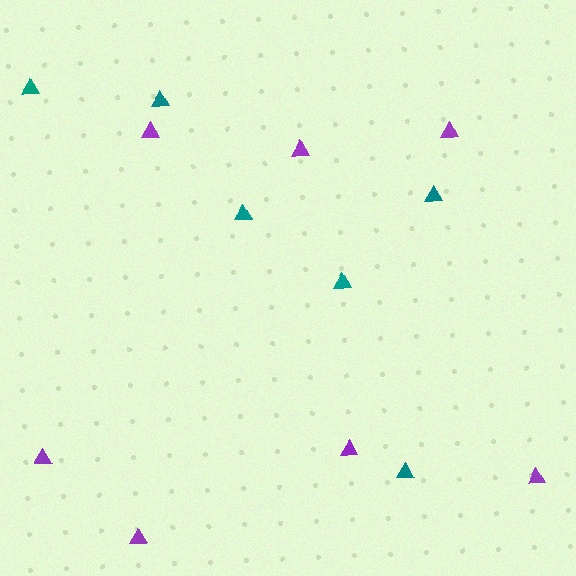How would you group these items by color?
There are 2 groups: one group of teal triangles (6) and one group of purple triangles (7).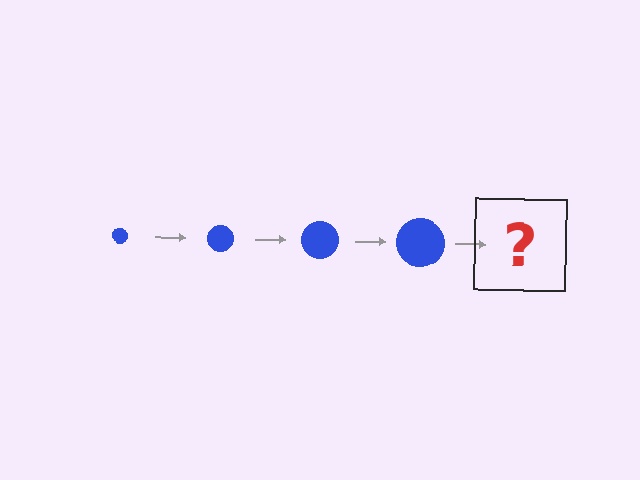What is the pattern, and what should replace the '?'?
The pattern is that the circle gets progressively larger each step. The '?' should be a blue circle, larger than the previous one.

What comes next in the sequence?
The next element should be a blue circle, larger than the previous one.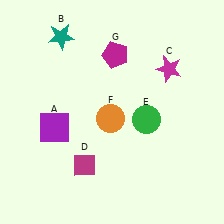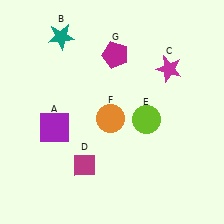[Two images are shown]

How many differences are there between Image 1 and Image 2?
There is 1 difference between the two images.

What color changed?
The circle (E) changed from green in Image 1 to lime in Image 2.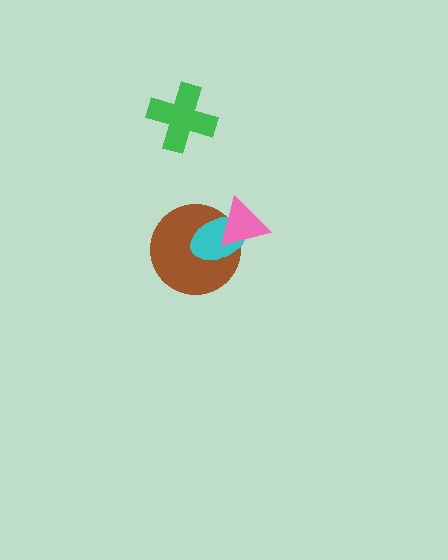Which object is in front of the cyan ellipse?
The pink triangle is in front of the cyan ellipse.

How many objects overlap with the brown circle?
2 objects overlap with the brown circle.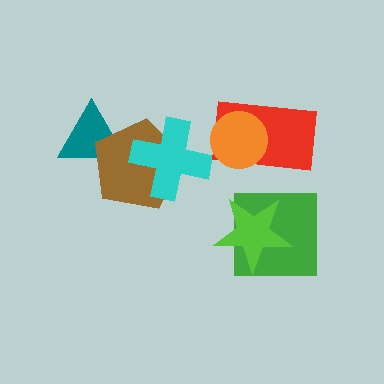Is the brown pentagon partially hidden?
Yes, it is partially covered by another shape.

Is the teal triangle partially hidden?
Yes, it is partially covered by another shape.